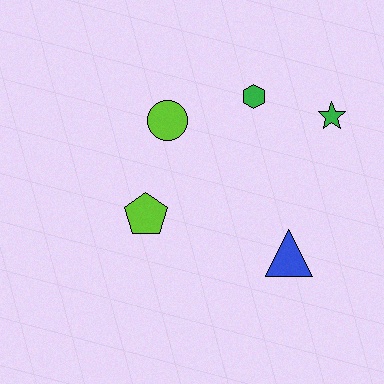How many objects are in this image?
There are 5 objects.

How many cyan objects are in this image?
There are no cyan objects.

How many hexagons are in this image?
There is 1 hexagon.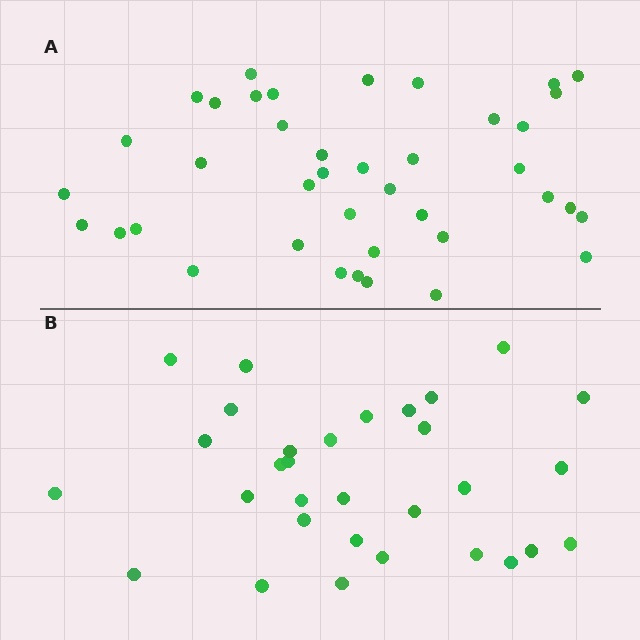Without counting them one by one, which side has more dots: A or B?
Region A (the top region) has more dots.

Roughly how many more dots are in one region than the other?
Region A has roughly 8 or so more dots than region B.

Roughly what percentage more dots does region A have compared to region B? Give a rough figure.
About 30% more.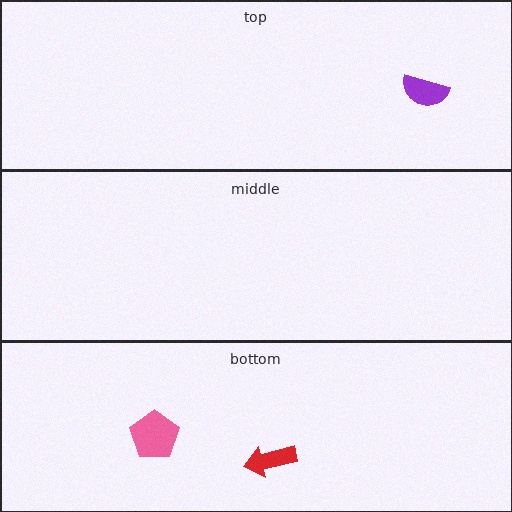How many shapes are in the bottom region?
2.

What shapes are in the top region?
The purple semicircle.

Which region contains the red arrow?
The bottom region.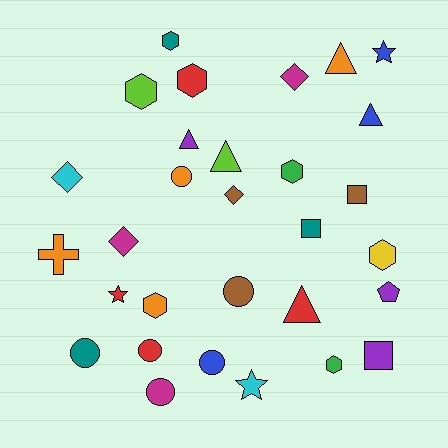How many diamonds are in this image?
There are 4 diamonds.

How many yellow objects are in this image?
There is 1 yellow object.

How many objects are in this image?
There are 30 objects.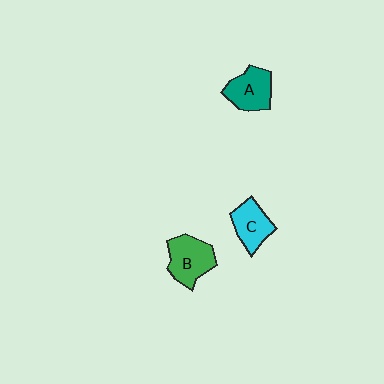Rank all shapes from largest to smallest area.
From largest to smallest: B (green), A (teal), C (cyan).